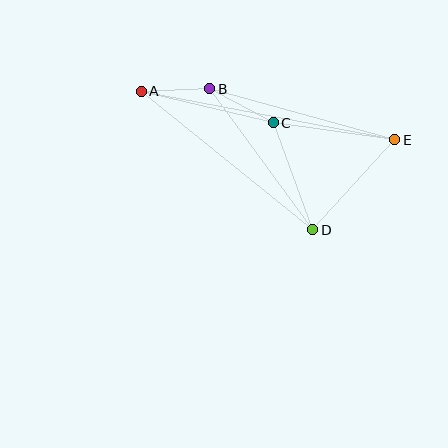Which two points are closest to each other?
Points A and B are closest to each other.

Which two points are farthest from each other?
Points A and E are farthest from each other.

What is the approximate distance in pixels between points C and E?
The distance between C and E is approximately 123 pixels.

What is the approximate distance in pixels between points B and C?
The distance between B and C is approximately 72 pixels.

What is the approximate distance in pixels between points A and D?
The distance between A and D is approximately 221 pixels.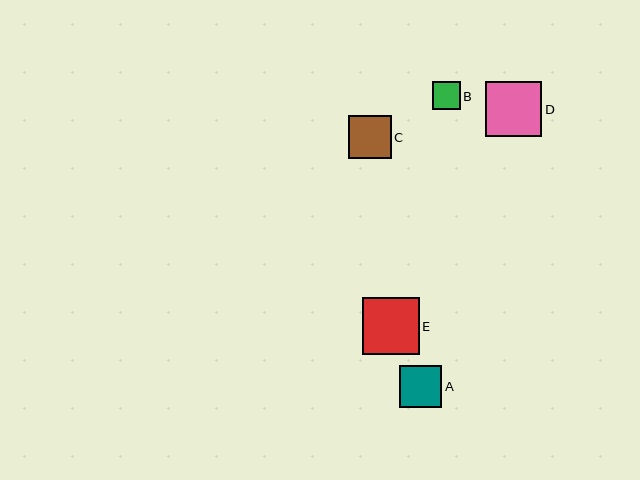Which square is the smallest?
Square B is the smallest with a size of approximately 28 pixels.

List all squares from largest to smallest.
From largest to smallest: E, D, C, A, B.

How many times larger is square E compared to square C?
Square E is approximately 1.3 times the size of square C.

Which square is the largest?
Square E is the largest with a size of approximately 57 pixels.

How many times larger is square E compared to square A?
Square E is approximately 1.4 times the size of square A.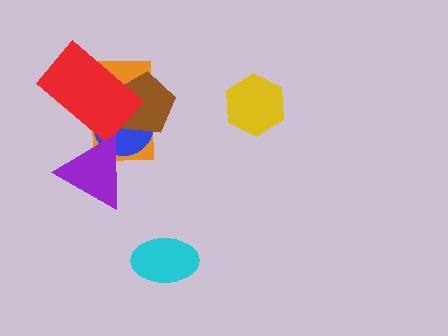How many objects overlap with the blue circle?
4 objects overlap with the blue circle.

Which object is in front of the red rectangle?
The purple triangle is in front of the red rectangle.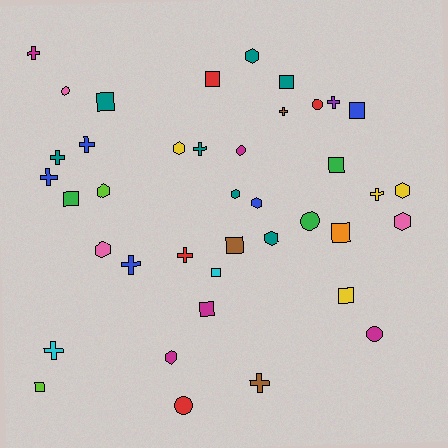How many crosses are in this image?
There are 12 crosses.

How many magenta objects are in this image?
There are 5 magenta objects.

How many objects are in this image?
There are 40 objects.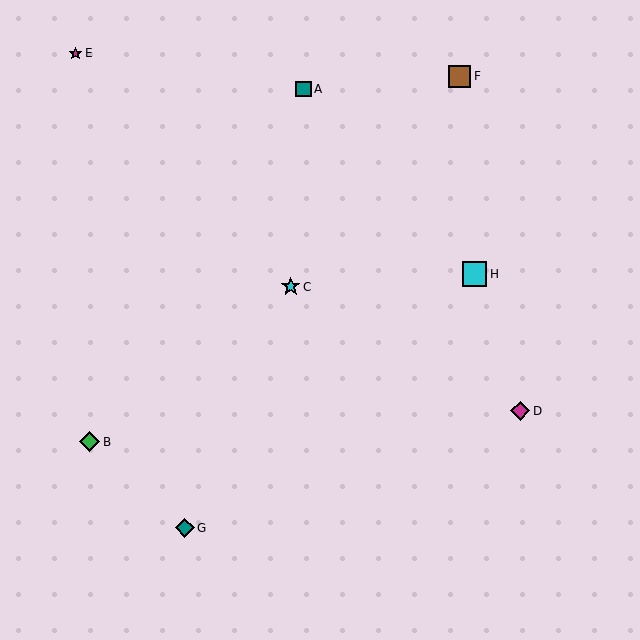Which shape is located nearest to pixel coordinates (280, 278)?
The cyan star (labeled C) at (291, 287) is nearest to that location.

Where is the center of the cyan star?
The center of the cyan star is at (291, 287).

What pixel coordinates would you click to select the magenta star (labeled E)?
Click at (76, 53) to select the magenta star E.